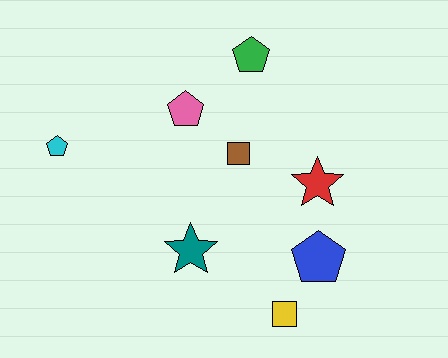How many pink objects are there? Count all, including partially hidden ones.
There is 1 pink object.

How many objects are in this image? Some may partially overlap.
There are 8 objects.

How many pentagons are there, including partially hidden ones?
There are 4 pentagons.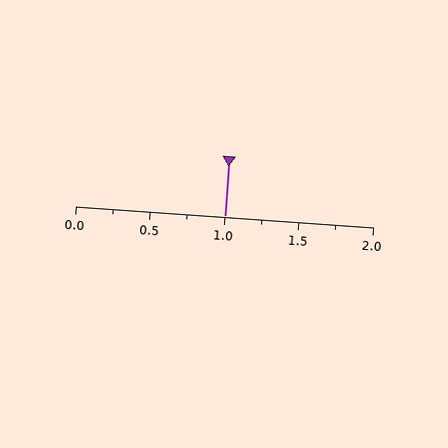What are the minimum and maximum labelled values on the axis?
The axis runs from 0.0 to 2.0.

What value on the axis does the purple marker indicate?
The marker indicates approximately 1.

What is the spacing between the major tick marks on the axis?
The major ticks are spaced 0.5 apart.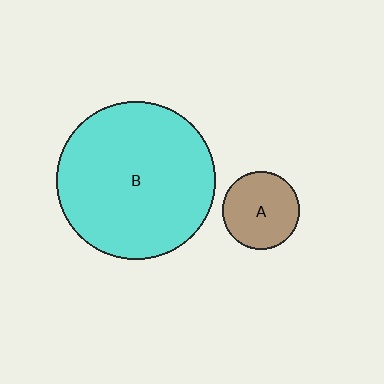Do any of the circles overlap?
No, none of the circles overlap.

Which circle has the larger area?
Circle B (cyan).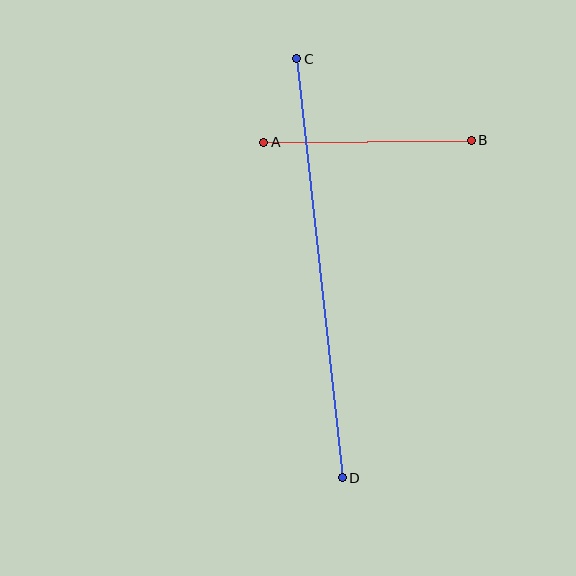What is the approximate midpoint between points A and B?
The midpoint is at approximately (368, 141) pixels.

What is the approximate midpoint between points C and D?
The midpoint is at approximately (320, 268) pixels.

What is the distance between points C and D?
The distance is approximately 421 pixels.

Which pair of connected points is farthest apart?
Points C and D are farthest apart.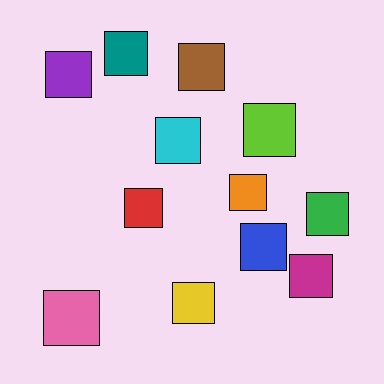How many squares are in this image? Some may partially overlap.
There are 12 squares.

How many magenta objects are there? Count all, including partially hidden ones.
There is 1 magenta object.